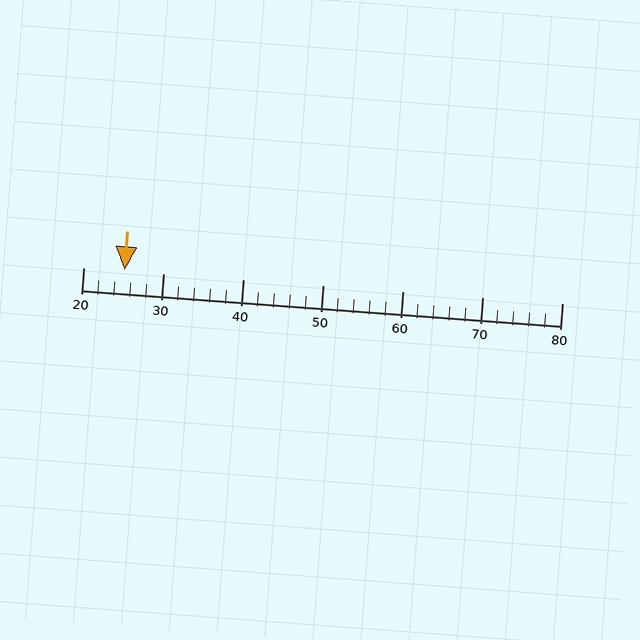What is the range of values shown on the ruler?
The ruler shows values from 20 to 80.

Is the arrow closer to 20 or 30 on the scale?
The arrow is closer to 30.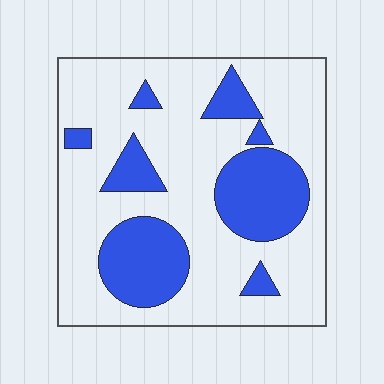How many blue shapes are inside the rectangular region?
8.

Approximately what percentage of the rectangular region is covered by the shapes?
Approximately 25%.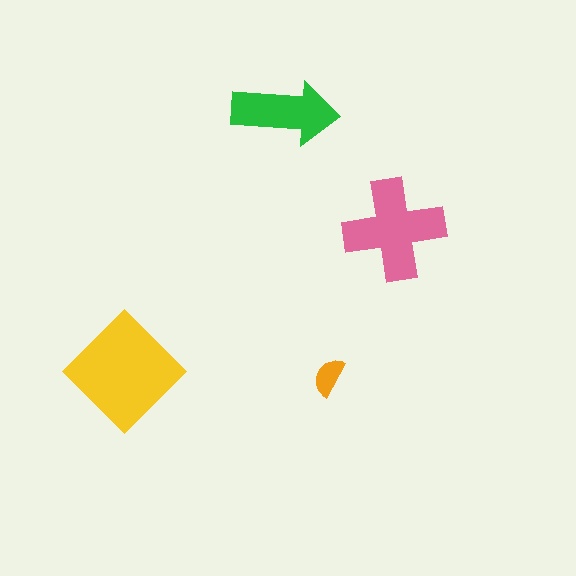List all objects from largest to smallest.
The yellow diamond, the pink cross, the green arrow, the orange semicircle.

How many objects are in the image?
There are 4 objects in the image.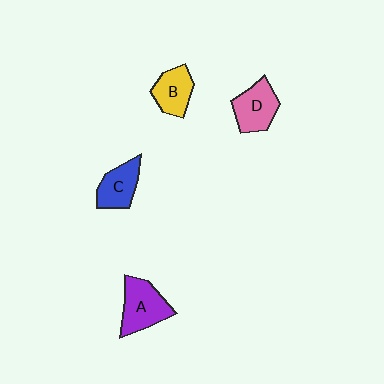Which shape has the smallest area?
Shape B (yellow).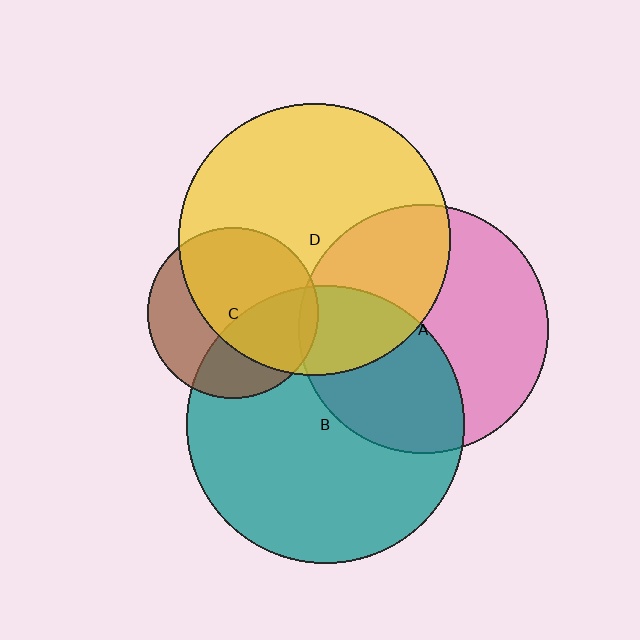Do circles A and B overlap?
Yes.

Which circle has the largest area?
Circle B (teal).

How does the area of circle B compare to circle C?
Approximately 2.6 times.